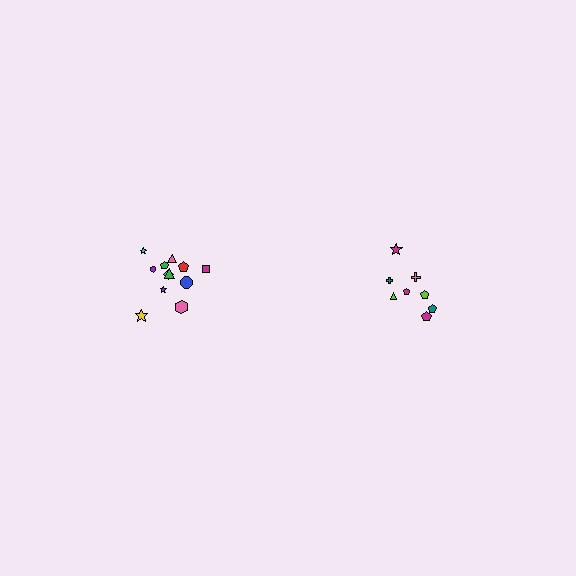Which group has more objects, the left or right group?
The left group.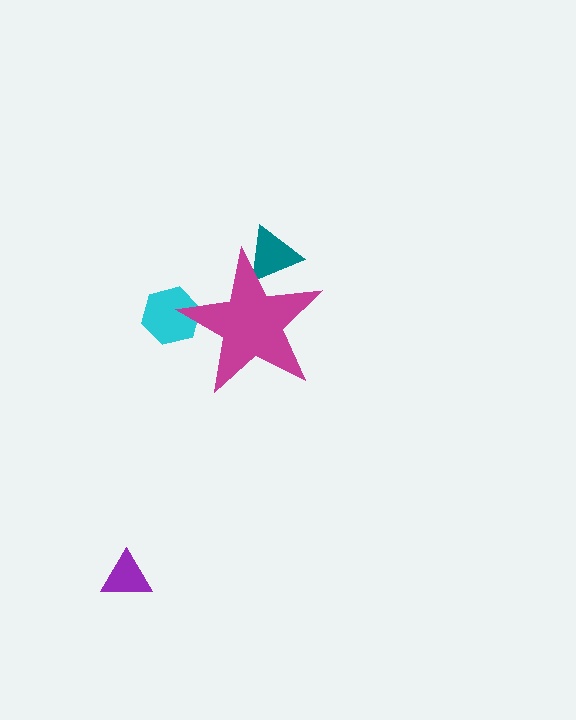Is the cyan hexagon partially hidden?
Yes, the cyan hexagon is partially hidden behind the magenta star.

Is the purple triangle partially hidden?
No, the purple triangle is fully visible.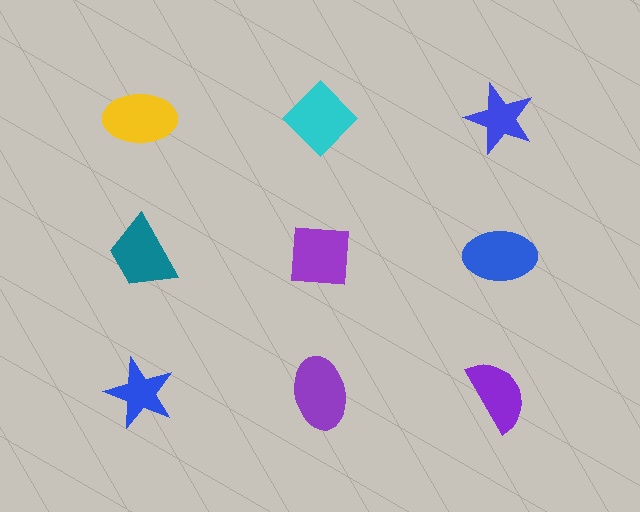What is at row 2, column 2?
A purple square.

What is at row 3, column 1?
A blue star.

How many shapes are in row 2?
3 shapes.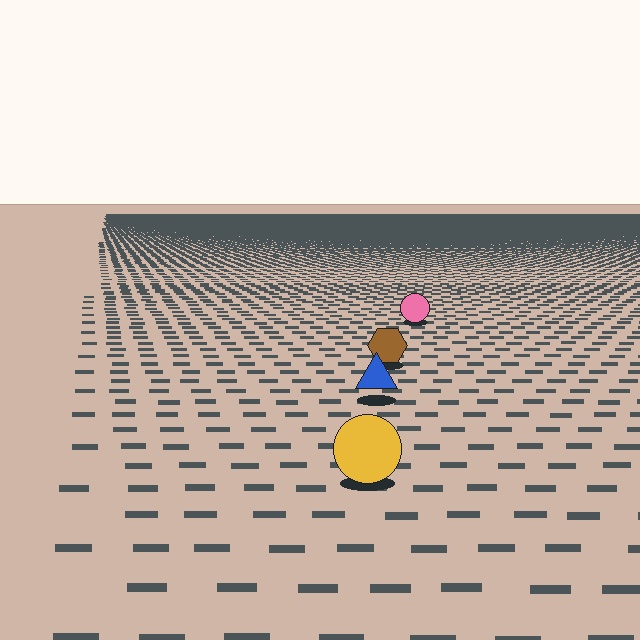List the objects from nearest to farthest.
From nearest to farthest: the yellow circle, the blue triangle, the brown hexagon, the pink circle.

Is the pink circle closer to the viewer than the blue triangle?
No. The blue triangle is closer — you can tell from the texture gradient: the ground texture is coarser near it.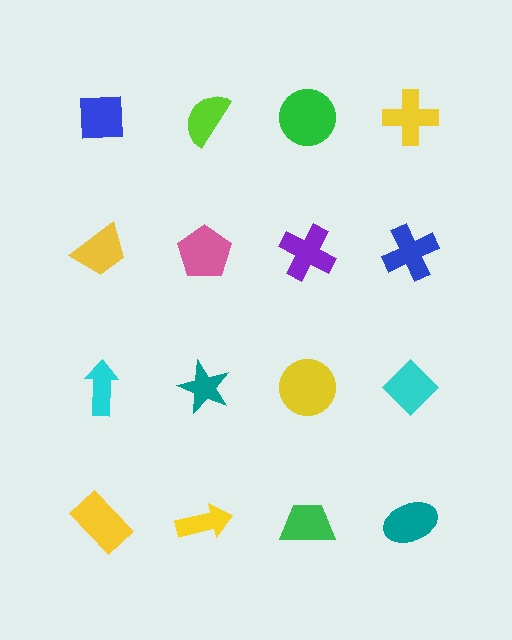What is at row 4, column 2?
A yellow arrow.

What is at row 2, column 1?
A yellow trapezoid.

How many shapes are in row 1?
4 shapes.